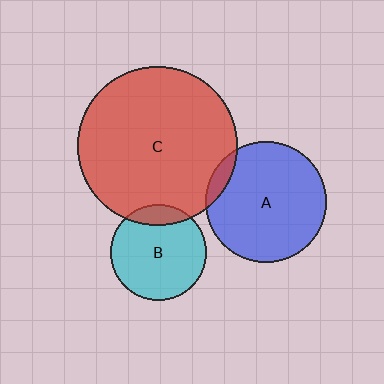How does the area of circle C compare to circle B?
Approximately 2.7 times.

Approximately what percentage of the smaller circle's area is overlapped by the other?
Approximately 15%.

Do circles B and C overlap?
Yes.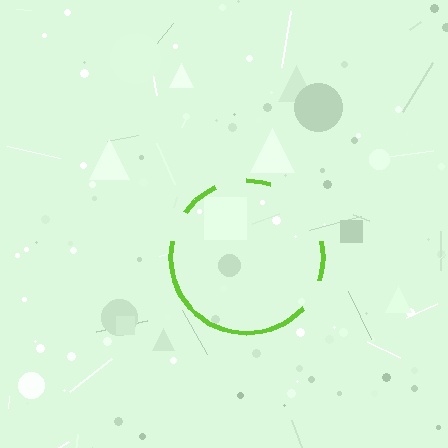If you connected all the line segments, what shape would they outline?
They would outline a circle.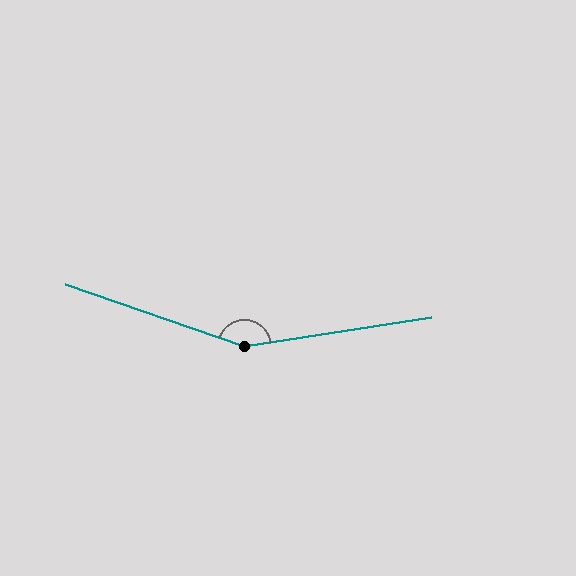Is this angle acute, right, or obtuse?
It is obtuse.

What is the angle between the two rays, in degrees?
Approximately 152 degrees.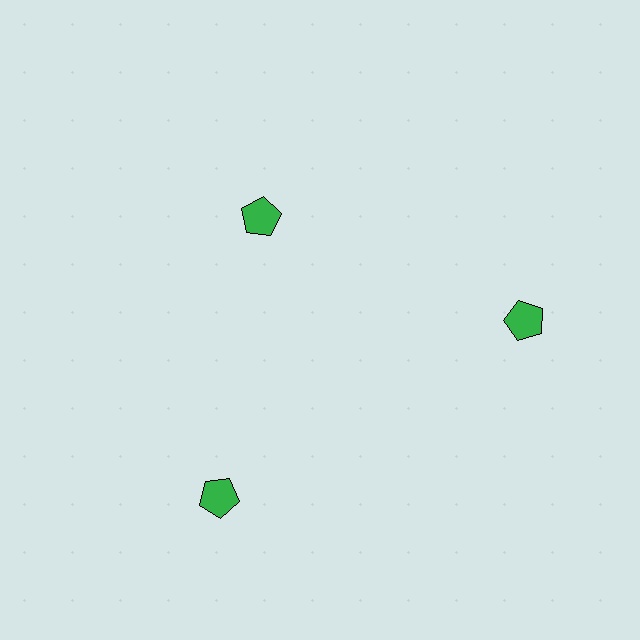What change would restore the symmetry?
The symmetry would be restored by moving it outward, back onto the ring so that all 3 pentagons sit at equal angles and equal distance from the center.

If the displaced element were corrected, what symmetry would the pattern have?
It would have 3-fold rotational symmetry — the pattern would map onto itself every 120 degrees.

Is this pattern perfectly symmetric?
No. The 3 green pentagons are arranged in a ring, but one element near the 11 o'clock position is pulled inward toward the center, breaking the 3-fold rotational symmetry.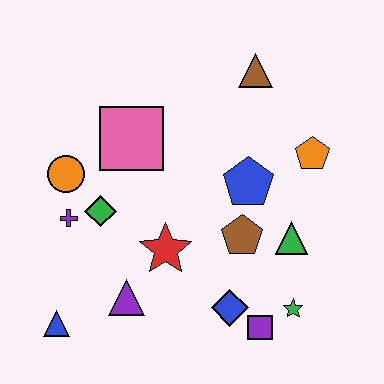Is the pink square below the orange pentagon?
No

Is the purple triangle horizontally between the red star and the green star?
No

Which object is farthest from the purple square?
The brown triangle is farthest from the purple square.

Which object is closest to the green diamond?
The purple cross is closest to the green diamond.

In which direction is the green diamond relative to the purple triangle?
The green diamond is above the purple triangle.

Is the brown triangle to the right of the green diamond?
Yes